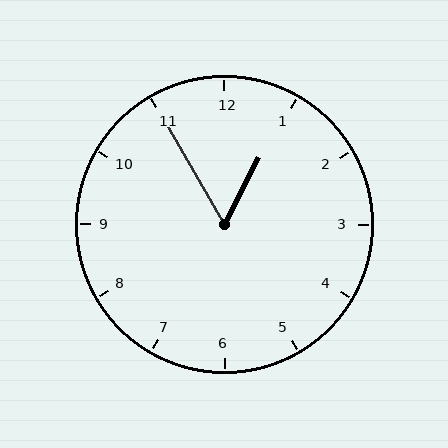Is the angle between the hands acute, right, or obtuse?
It is acute.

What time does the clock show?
12:55.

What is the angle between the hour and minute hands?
Approximately 58 degrees.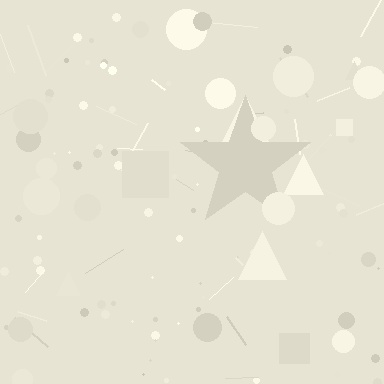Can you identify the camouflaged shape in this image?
The camouflaged shape is a star.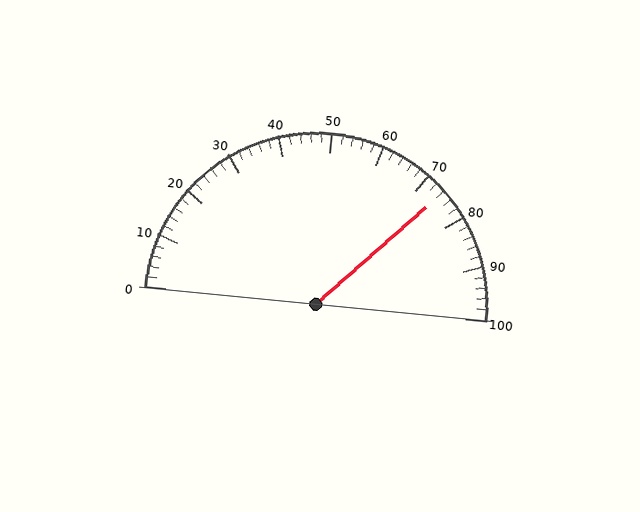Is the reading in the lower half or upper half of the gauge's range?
The reading is in the upper half of the range (0 to 100).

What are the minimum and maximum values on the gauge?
The gauge ranges from 0 to 100.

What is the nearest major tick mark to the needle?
The nearest major tick mark is 70.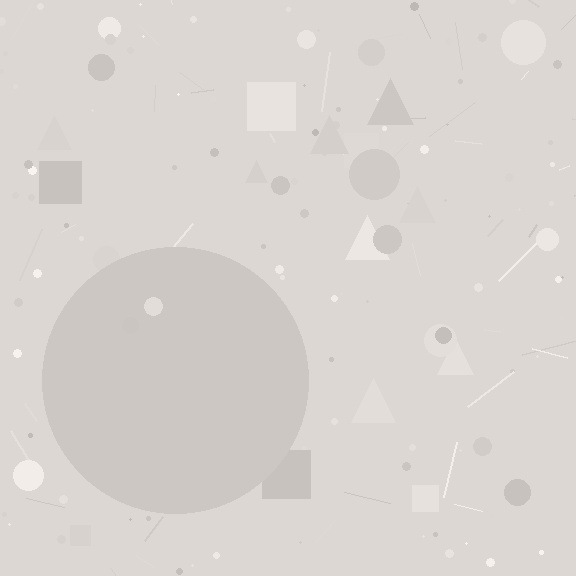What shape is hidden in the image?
A circle is hidden in the image.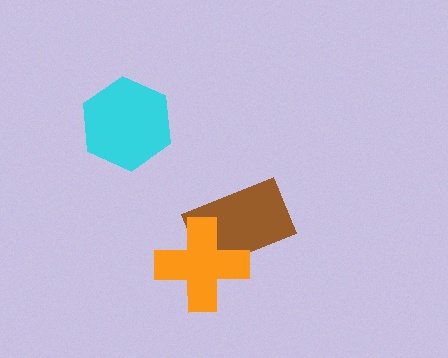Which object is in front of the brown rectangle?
The orange cross is in front of the brown rectangle.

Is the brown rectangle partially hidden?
Yes, it is partially covered by another shape.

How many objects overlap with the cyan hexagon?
0 objects overlap with the cyan hexagon.